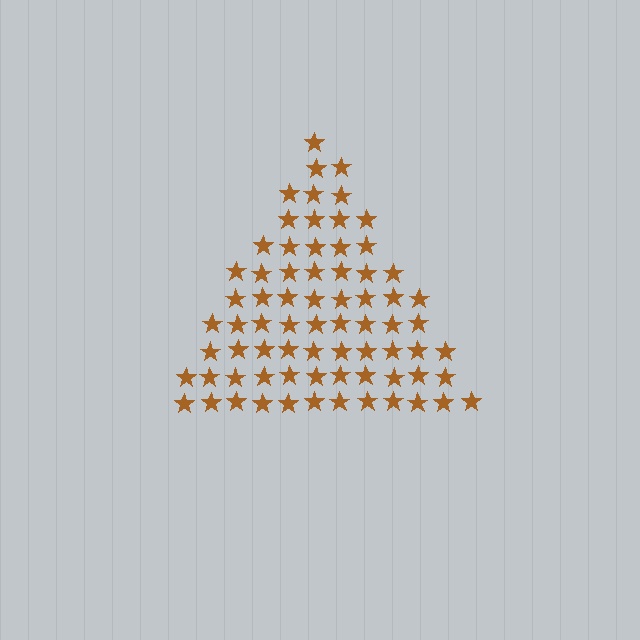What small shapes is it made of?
It is made of small stars.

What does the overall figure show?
The overall figure shows a triangle.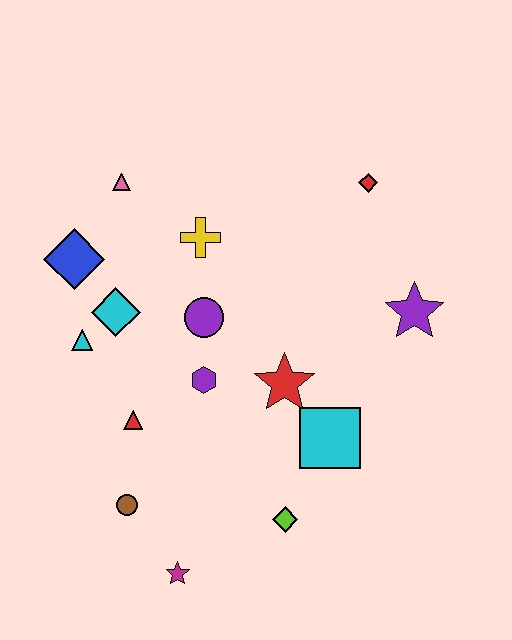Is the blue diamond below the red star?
No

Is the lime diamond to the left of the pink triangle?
No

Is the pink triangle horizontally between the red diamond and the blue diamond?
Yes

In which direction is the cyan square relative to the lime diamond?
The cyan square is above the lime diamond.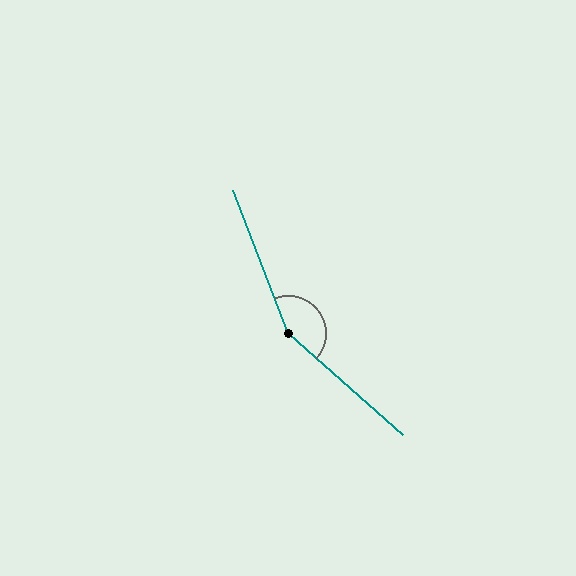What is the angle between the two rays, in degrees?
Approximately 153 degrees.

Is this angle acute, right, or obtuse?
It is obtuse.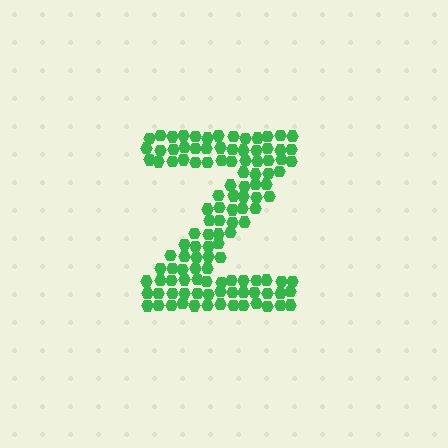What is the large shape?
The large shape is the letter Z.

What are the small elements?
The small elements are hexagons.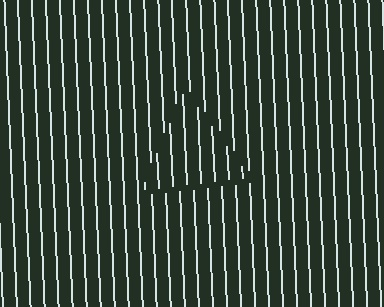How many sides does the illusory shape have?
3 sides — the line-ends trace a triangle.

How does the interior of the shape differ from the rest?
The interior of the shape contains the same grating, shifted by half a period — the contour is defined by the phase discontinuity where line-ends from the inner and outer gratings abut.